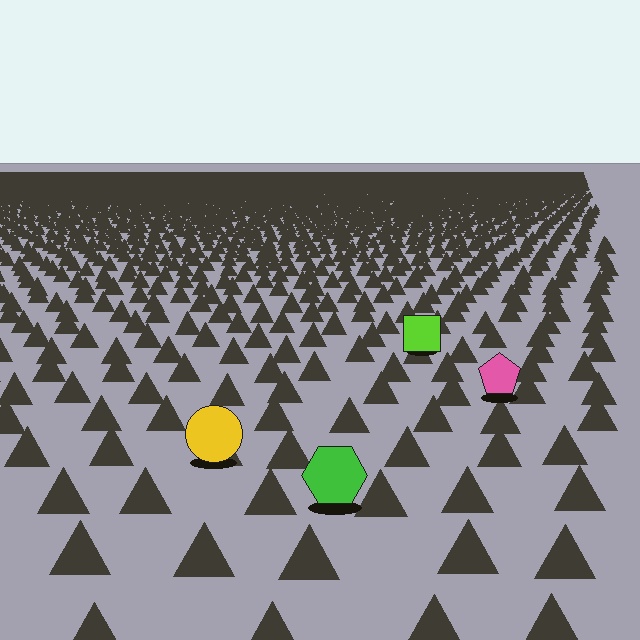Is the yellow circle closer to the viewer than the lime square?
Yes. The yellow circle is closer — you can tell from the texture gradient: the ground texture is coarser near it.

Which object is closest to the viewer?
The green hexagon is closest. The texture marks near it are larger and more spread out.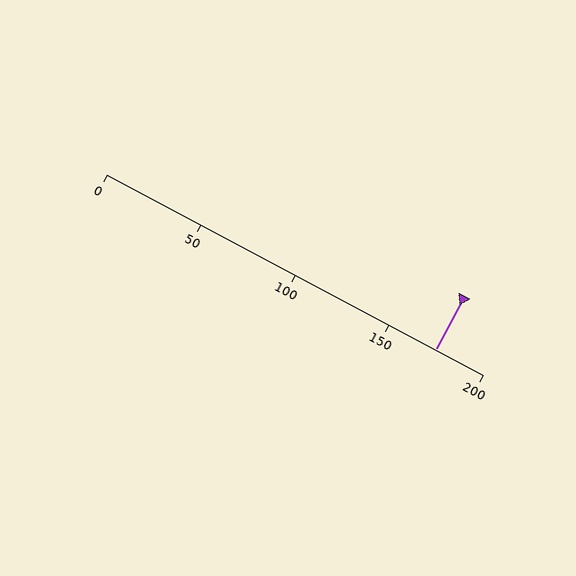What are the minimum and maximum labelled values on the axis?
The axis runs from 0 to 200.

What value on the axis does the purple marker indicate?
The marker indicates approximately 175.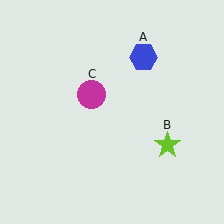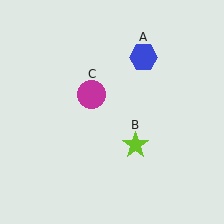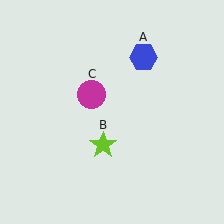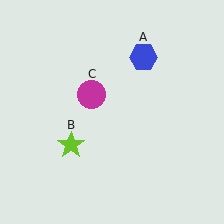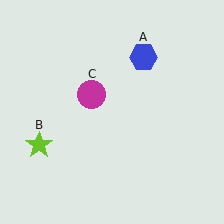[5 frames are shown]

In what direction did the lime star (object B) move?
The lime star (object B) moved left.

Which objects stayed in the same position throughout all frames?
Blue hexagon (object A) and magenta circle (object C) remained stationary.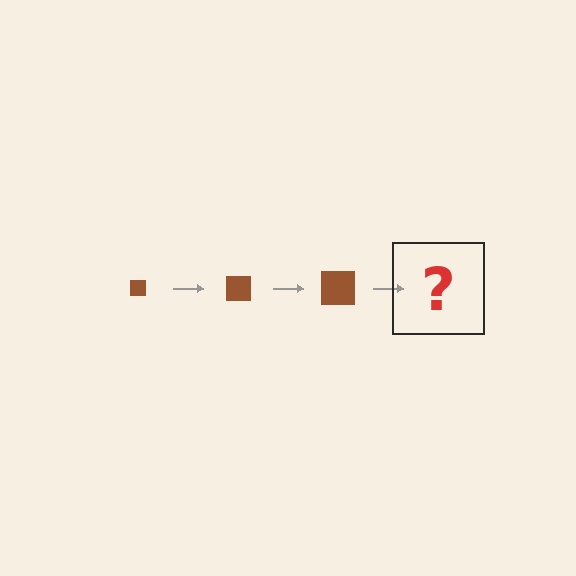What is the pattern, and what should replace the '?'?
The pattern is that the square gets progressively larger each step. The '?' should be a brown square, larger than the previous one.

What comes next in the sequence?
The next element should be a brown square, larger than the previous one.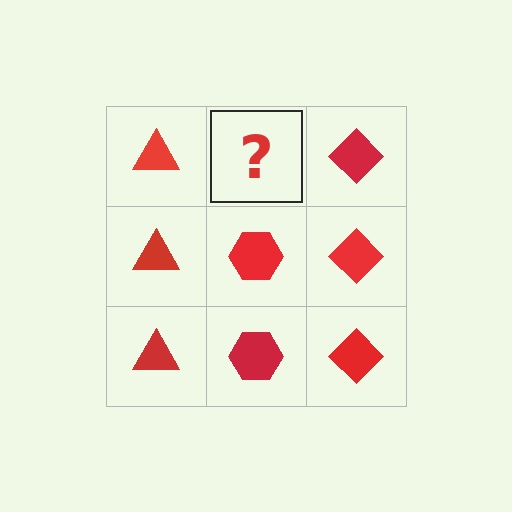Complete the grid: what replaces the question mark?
The question mark should be replaced with a red hexagon.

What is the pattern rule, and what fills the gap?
The rule is that each column has a consistent shape. The gap should be filled with a red hexagon.